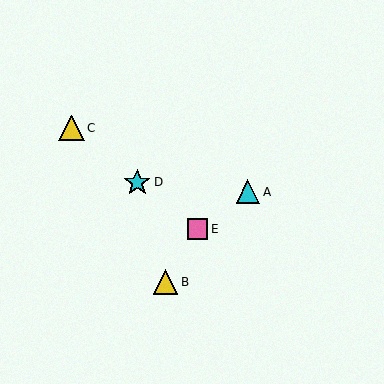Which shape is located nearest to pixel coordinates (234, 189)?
The cyan triangle (labeled A) at (248, 192) is nearest to that location.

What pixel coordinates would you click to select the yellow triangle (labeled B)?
Click at (165, 282) to select the yellow triangle B.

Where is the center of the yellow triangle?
The center of the yellow triangle is at (165, 282).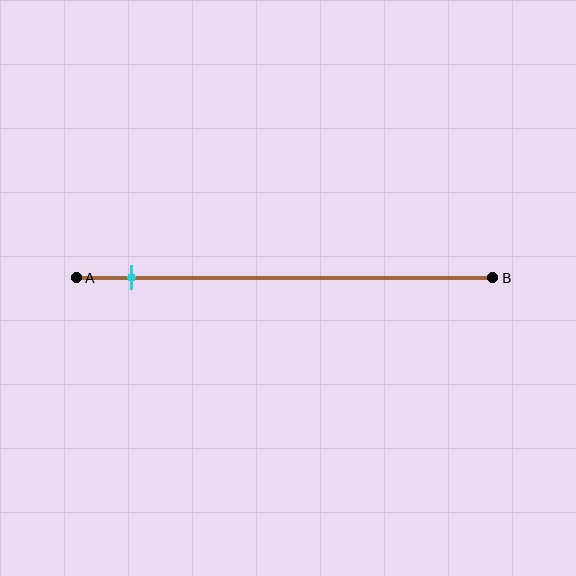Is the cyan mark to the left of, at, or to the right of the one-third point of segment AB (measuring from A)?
The cyan mark is to the left of the one-third point of segment AB.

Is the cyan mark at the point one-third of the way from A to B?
No, the mark is at about 15% from A, not at the 33% one-third point.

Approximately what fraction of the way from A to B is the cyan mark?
The cyan mark is approximately 15% of the way from A to B.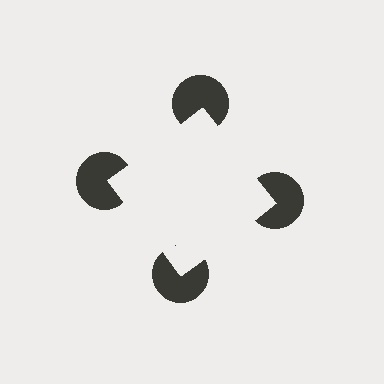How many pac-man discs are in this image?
There are 4 — one at each vertex of the illusory square.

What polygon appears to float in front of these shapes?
An illusory square — its edges are inferred from the aligned wedge cuts in the pac-man discs, not physically drawn.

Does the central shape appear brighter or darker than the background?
It typically appears slightly brighter than the background, even though no actual brightness change is drawn.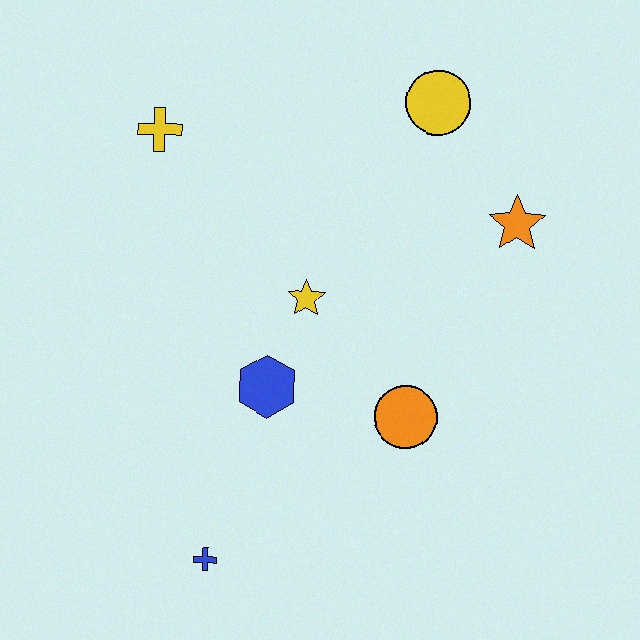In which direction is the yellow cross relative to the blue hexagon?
The yellow cross is above the blue hexagon.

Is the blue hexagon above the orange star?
No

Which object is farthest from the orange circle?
The yellow cross is farthest from the orange circle.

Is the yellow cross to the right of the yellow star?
No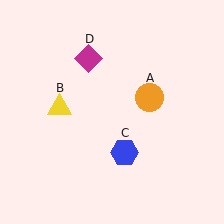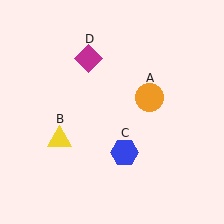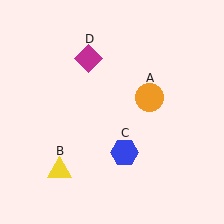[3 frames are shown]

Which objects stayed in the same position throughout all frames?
Orange circle (object A) and blue hexagon (object C) and magenta diamond (object D) remained stationary.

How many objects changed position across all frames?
1 object changed position: yellow triangle (object B).